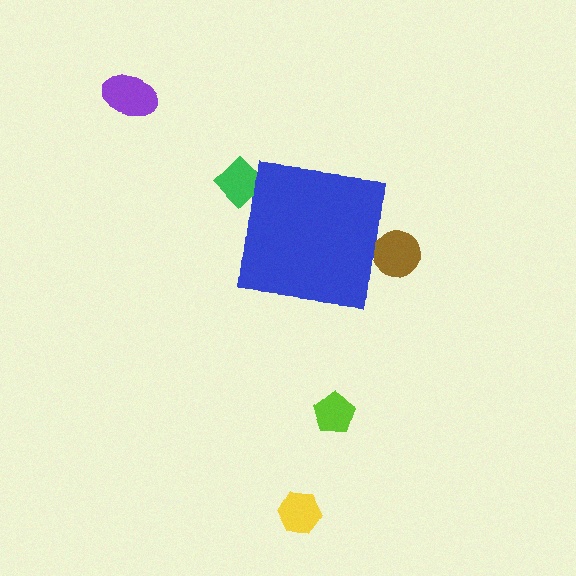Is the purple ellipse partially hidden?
No, the purple ellipse is fully visible.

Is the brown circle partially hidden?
Yes, the brown circle is partially hidden behind the blue square.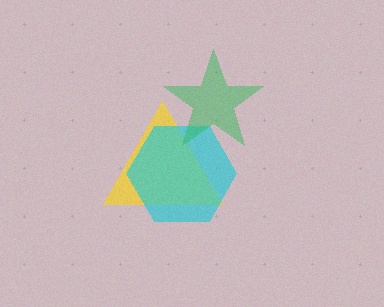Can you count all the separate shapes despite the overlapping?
Yes, there are 3 separate shapes.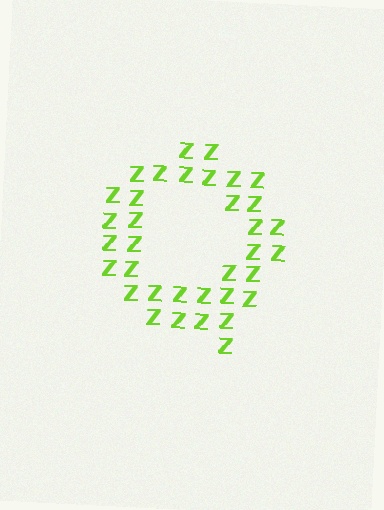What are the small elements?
The small elements are letter Z's.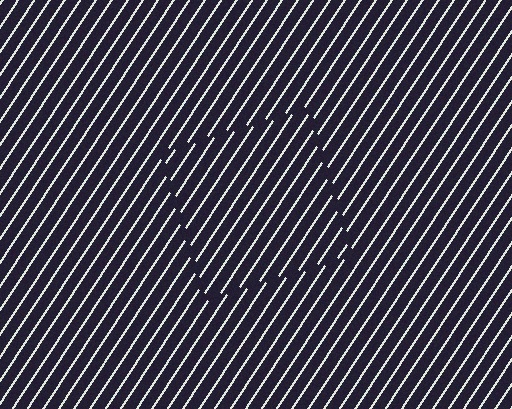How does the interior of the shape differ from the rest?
The interior of the shape contains the same grating, shifted by half a period — the contour is defined by the phase discontinuity where line-ends from the inner and outer gratings abut.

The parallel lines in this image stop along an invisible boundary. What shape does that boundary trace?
An illusory square. The interior of the shape contains the same grating, shifted by half a period — the contour is defined by the phase discontinuity where line-ends from the inner and outer gratings abut.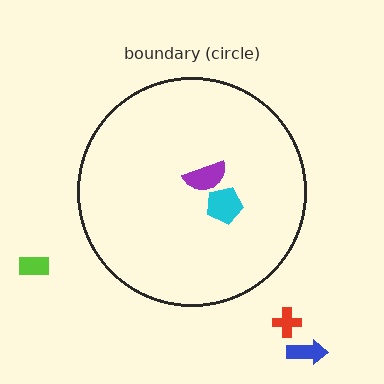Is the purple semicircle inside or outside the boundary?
Inside.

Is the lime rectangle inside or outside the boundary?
Outside.